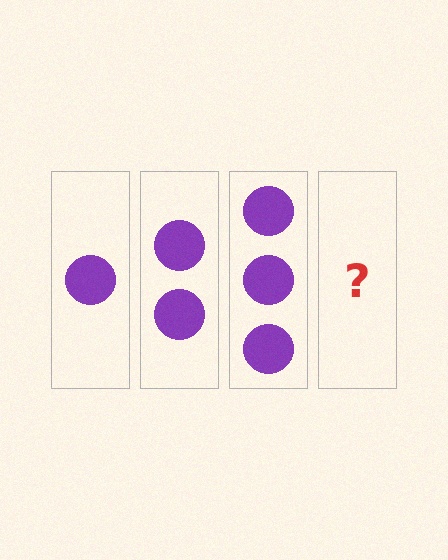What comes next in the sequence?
The next element should be 4 circles.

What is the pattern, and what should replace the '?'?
The pattern is that each step adds one more circle. The '?' should be 4 circles.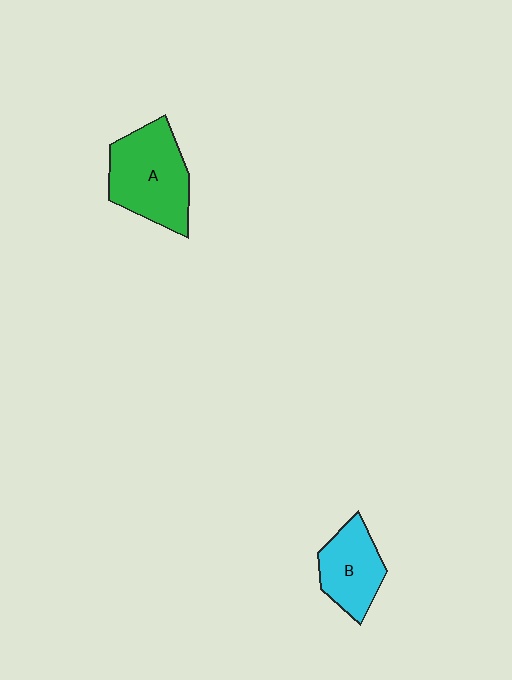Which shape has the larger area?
Shape A (green).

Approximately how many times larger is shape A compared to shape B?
Approximately 1.5 times.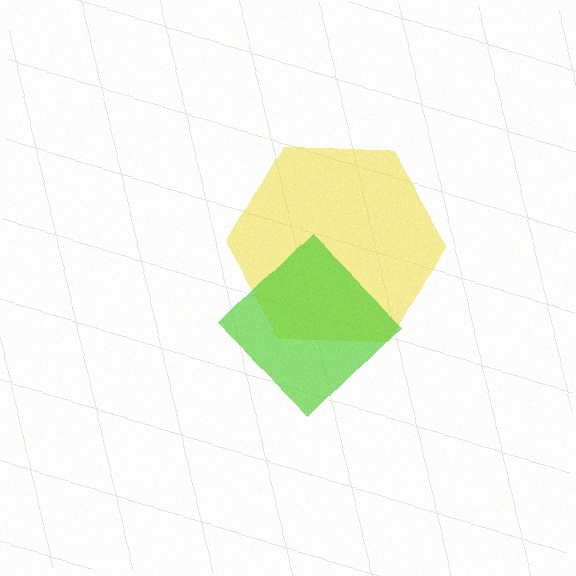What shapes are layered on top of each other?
The layered shapes are: a yellow hexagon, a lime diamond.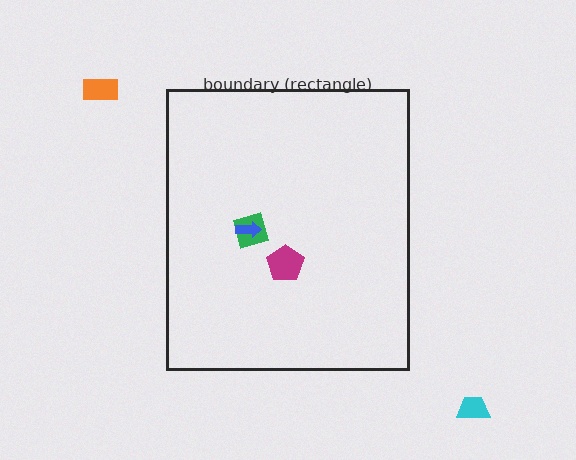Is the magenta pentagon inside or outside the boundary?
Inside.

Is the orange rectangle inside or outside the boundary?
Outside.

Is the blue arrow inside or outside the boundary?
Inside.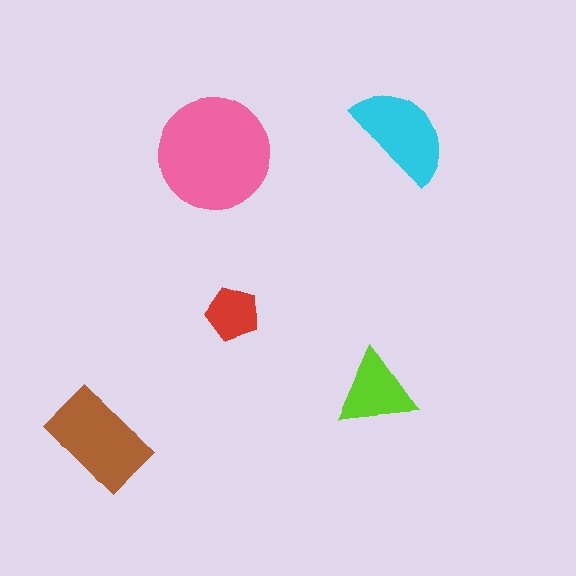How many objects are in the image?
There are 5 objects in the image.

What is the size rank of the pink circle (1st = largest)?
1st.